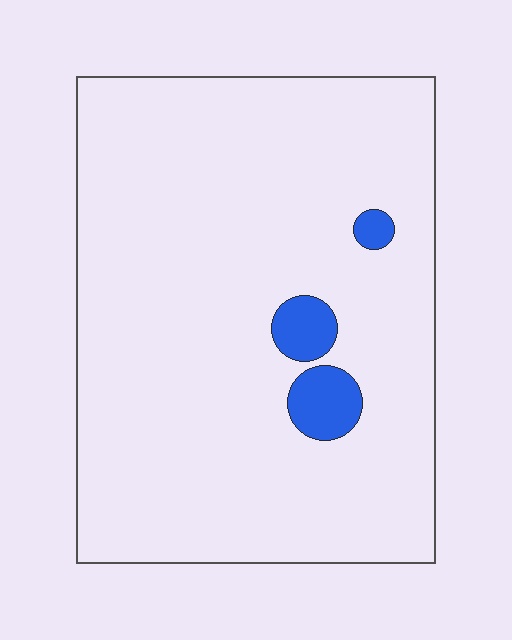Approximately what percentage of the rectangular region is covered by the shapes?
Approximately 5%.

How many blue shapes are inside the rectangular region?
3.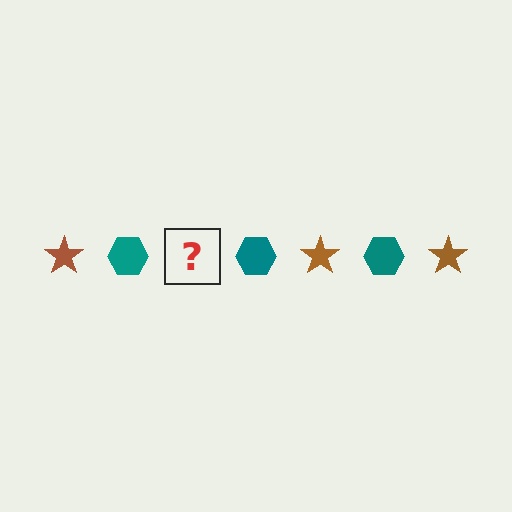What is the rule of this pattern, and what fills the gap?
The rule is that the pattern alternates between brown star and teal hexagon. The gap should be filled with a brown star.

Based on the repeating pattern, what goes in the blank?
The blank should be a brown star.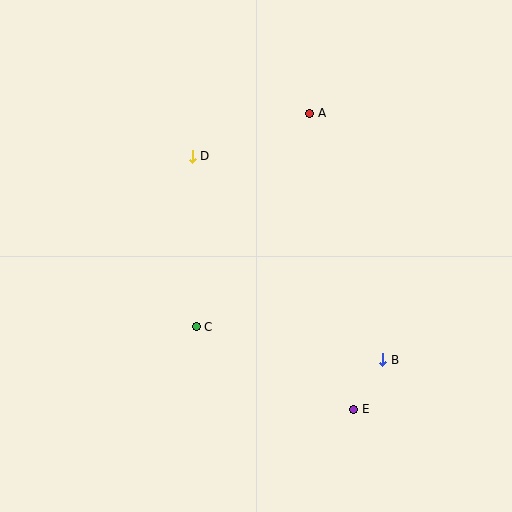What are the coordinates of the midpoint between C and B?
The midpoint between C and B is at (290, 343).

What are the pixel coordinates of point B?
Point B is at (383, 360).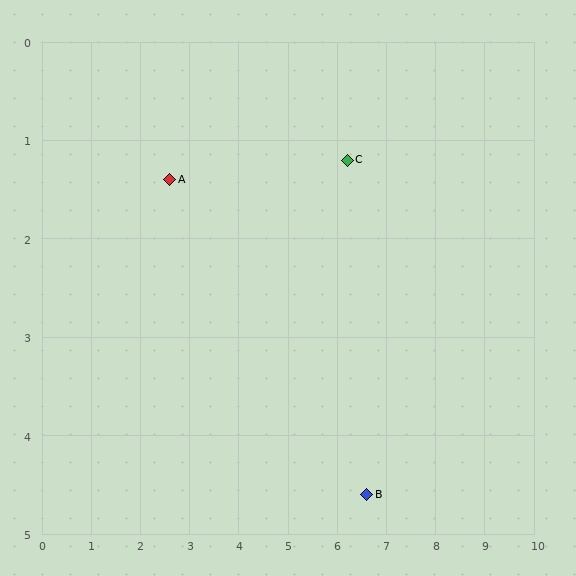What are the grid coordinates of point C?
Point C is at approximately (6.2, 1.2).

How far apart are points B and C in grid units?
Points B and C are about 3.4 grid units apart.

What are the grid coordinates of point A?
Point A is at approximately (2.6, 1.4).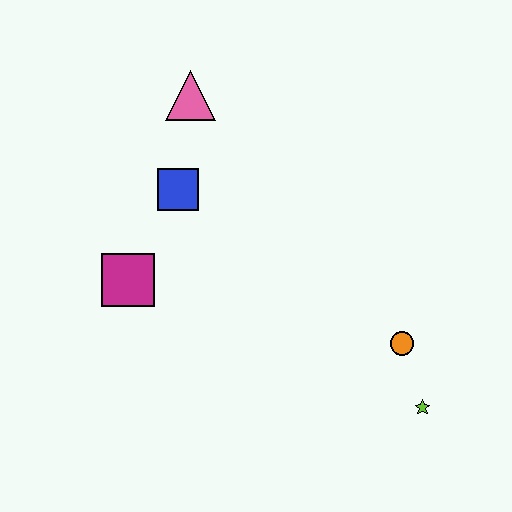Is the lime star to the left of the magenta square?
No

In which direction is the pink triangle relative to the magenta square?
The pink triangle is above the magenta square.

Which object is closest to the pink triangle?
The blue square is closest to the pink triangle.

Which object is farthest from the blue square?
The lime star is farthest from the blue square.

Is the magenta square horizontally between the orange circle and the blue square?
No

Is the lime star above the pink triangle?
No